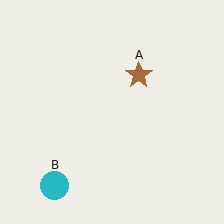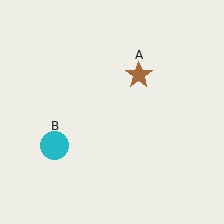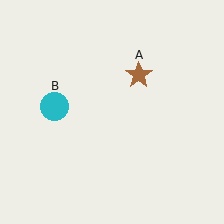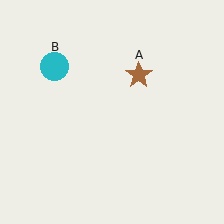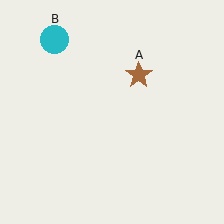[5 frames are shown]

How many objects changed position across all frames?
1 object changed position: cyan circle (object B).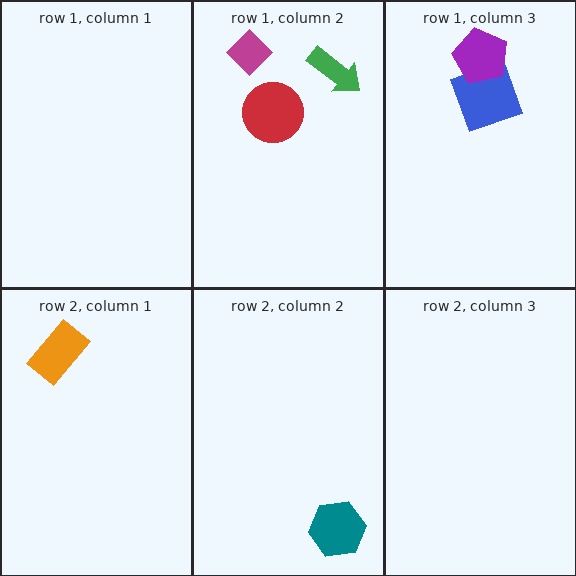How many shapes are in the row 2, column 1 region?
1.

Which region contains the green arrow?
The row 1, column 2 region.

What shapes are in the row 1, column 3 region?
The blue square, the purple pentagon.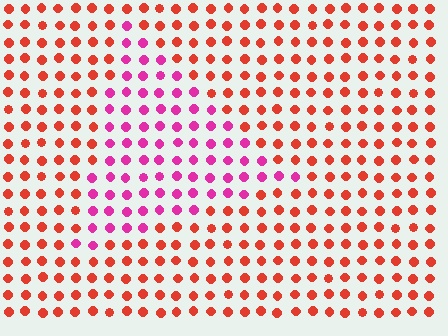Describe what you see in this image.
The image is filled with small red elements in a uniform arrangement. A triangle-shaped region is visible where the elements are tinted to a slightly different hue, forming a subtle color boundary.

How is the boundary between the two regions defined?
The boundary is defined purely by a slight shift in hue (about 45 degrees). Spacing, size, and orientation are identical on both sides.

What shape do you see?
I see a triangle.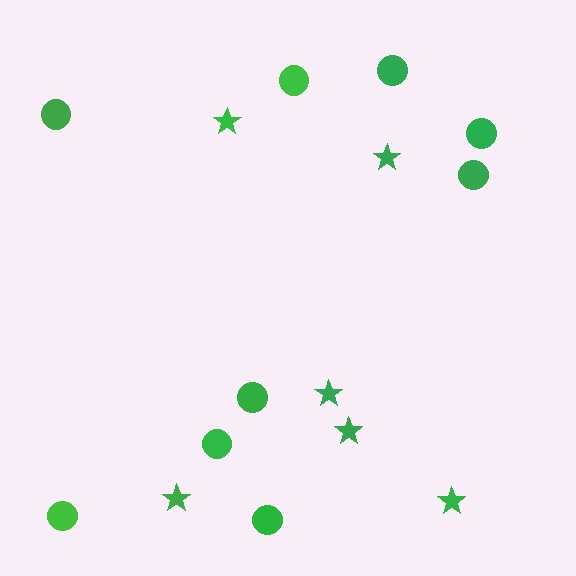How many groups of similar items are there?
There are 2 groups: one group of stars (6) and one group of circles (9).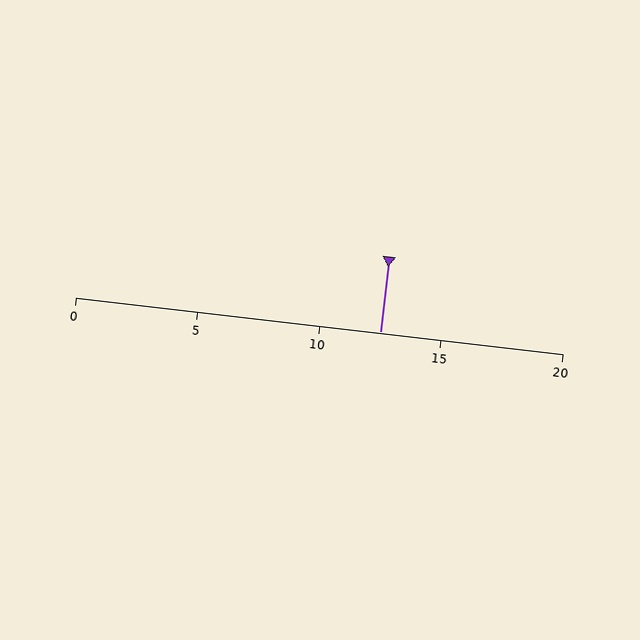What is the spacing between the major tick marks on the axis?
The major ticks are spaced 5 apart.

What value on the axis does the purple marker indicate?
The marker indicates approximately 12.5.